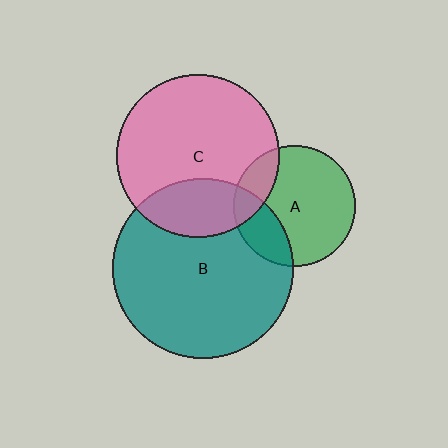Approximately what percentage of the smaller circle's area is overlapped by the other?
Approximately 20%.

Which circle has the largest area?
Circle B (teal).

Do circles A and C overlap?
Yes.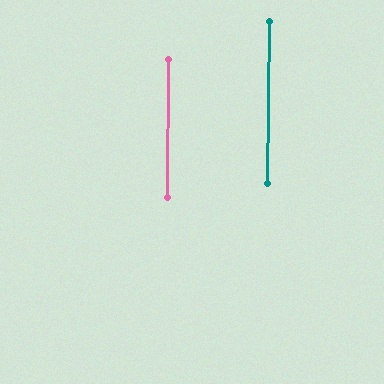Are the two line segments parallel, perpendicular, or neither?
Parallel — their directions differ by only 0.3°.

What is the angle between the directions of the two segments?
Approximately 0 degrees.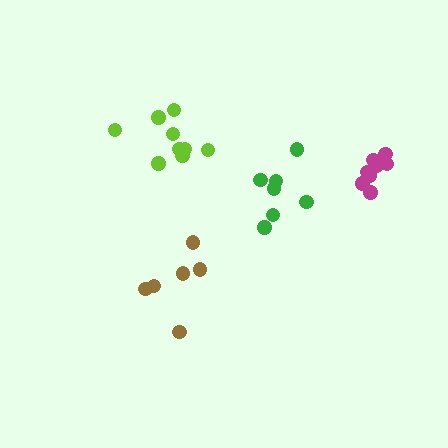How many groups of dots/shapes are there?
There are 4 groups.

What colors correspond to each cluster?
The clusters are colored: magenta, green, lime, brown.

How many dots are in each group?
Group 1: 8 dots, Group 2: 7 dots, Group 3: 9 dots, Group 4: 6 dots (30 total).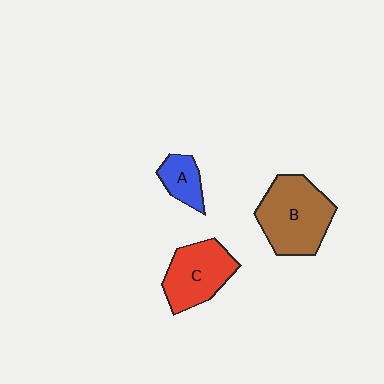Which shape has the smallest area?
Shape A (blue).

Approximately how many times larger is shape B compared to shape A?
Approximately 2.6 times.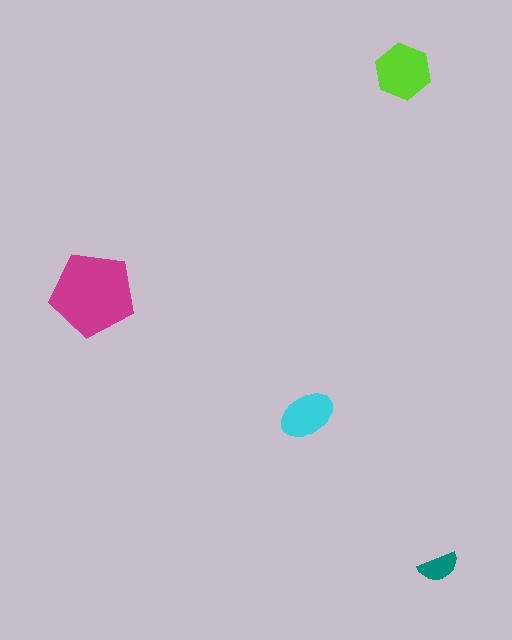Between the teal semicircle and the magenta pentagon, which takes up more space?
The magenta pentagon.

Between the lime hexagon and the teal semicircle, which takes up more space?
The lime hexagon.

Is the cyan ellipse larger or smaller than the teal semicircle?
Larger.